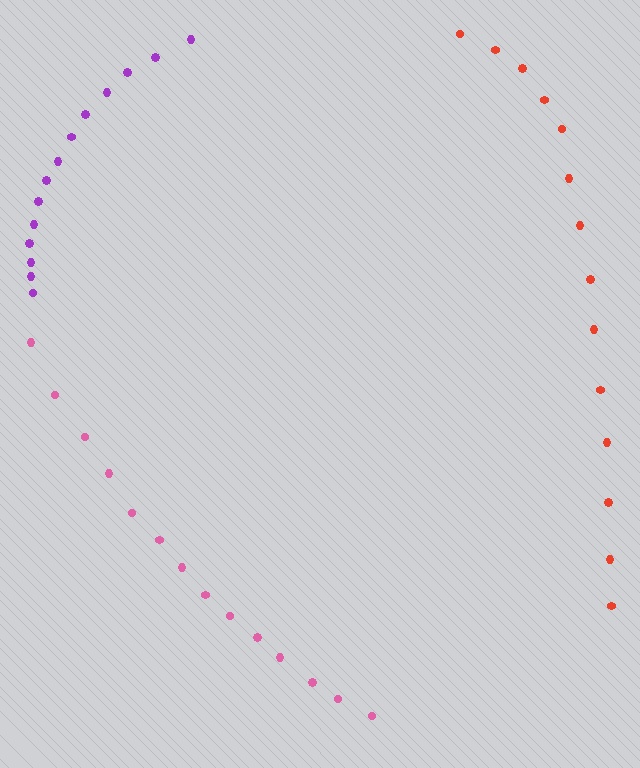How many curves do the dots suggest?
There are 3 distinct paths.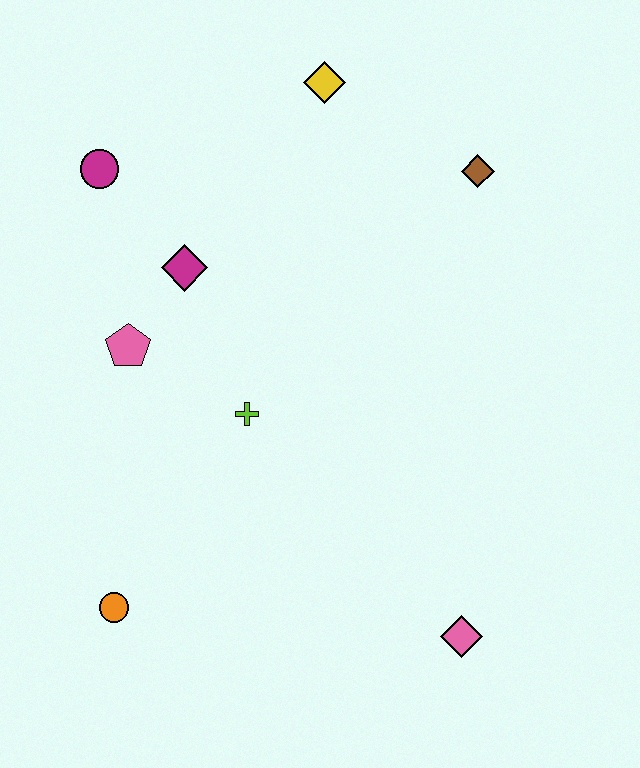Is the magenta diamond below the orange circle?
No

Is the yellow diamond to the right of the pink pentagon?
Yes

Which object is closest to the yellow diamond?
The brown diamond is closest to the yellow diamond.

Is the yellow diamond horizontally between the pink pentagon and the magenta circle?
No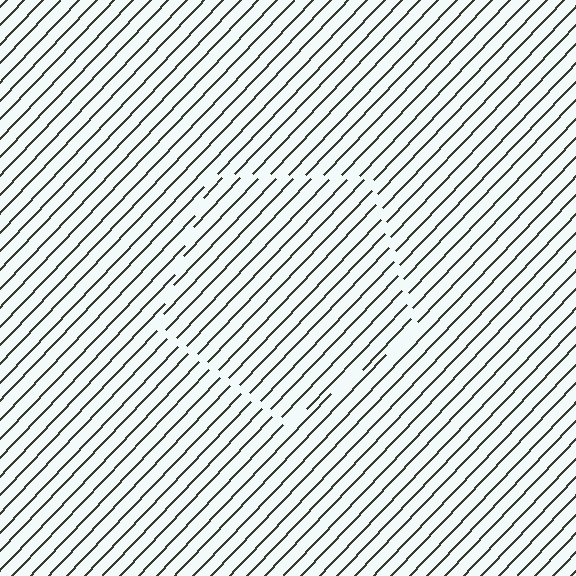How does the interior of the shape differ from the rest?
The interior of the shape contains the same grating, shifted by half a period — the contour is defined by the phase discontinuity where line-ends from the inner and outer gratings abut.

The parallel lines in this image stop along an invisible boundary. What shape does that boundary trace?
An illusory pentagon. The interior of the shape contains the same grating, shifted by half a period — the contour is defined by the phase discontinuity where line-ends from the inner and outer gratings abut.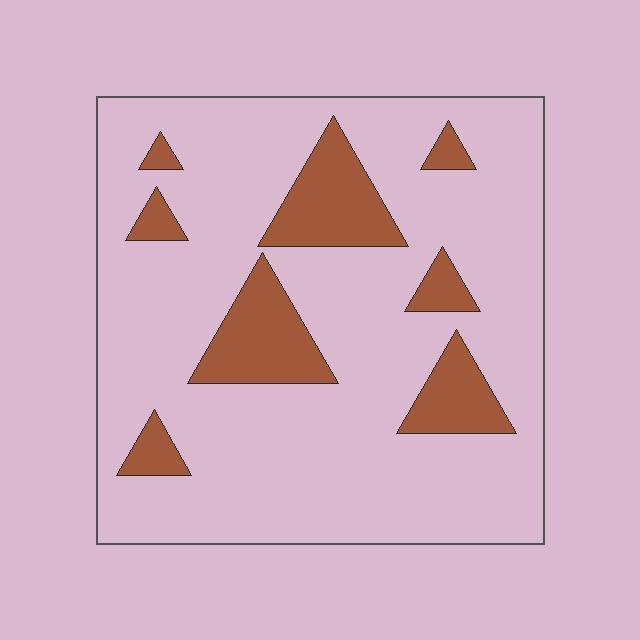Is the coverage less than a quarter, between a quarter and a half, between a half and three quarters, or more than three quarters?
Less than a quarter.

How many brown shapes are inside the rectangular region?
8.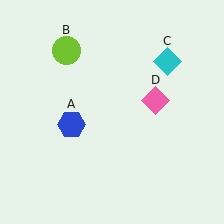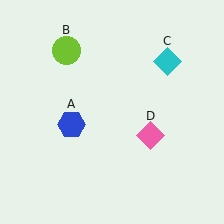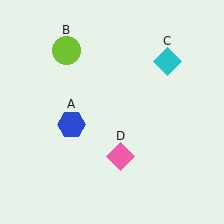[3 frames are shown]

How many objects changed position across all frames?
1 object changed position: pink diamond (object D).